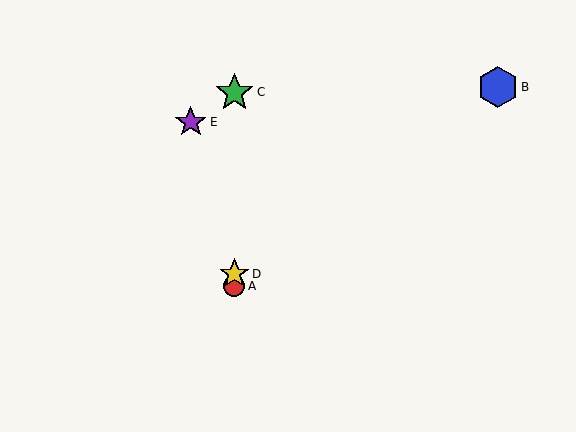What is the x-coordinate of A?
Object A is at x≈234.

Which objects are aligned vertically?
Objects A, C, D are aligned vertically.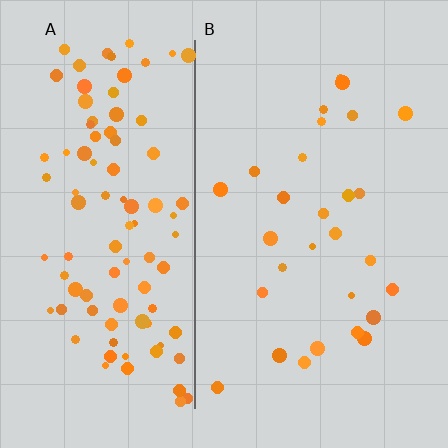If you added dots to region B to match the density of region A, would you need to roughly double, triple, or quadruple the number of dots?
Approximately triple.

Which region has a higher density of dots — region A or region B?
A (the left).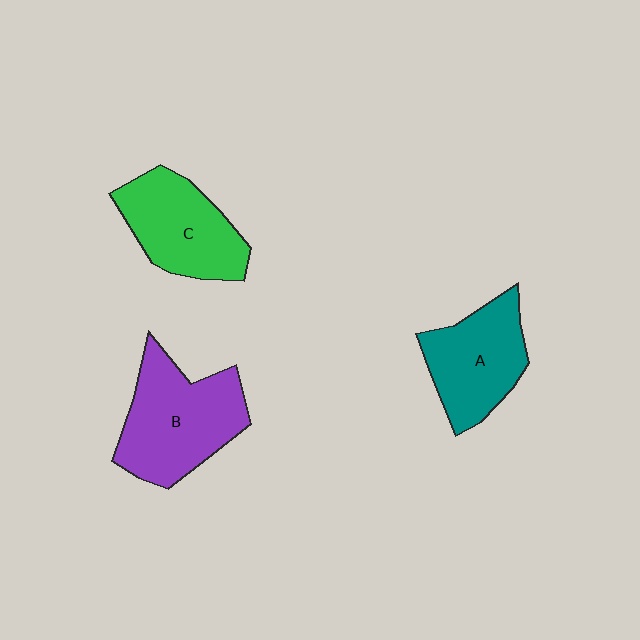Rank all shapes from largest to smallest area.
From largest to smallest: B (purple), C (green), A (teal).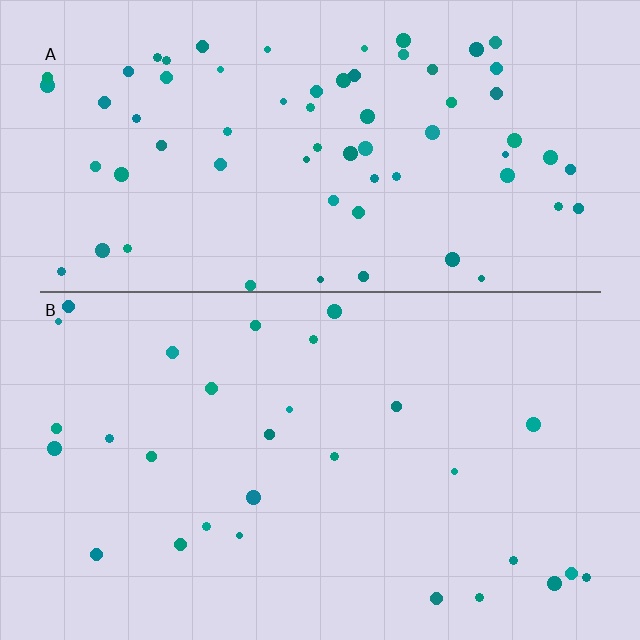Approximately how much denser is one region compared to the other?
Approximately 2.4× — region A over region B.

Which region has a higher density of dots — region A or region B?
A (the top).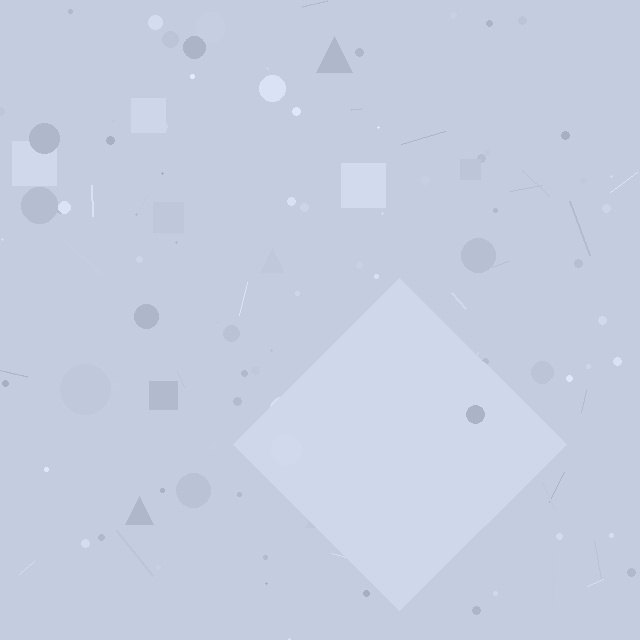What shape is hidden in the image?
A diamond is hidden in the image.